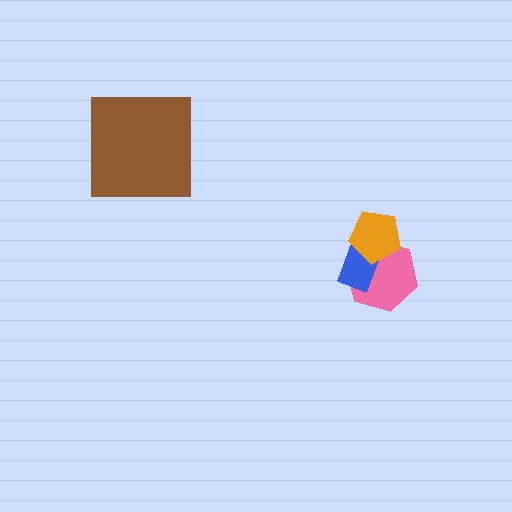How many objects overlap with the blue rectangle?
2 objects overlap with the blue rectangle.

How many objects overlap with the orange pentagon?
2 objects overlap with the orange pentagon.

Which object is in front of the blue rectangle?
The orange pentagon is in front of the blue rectangle.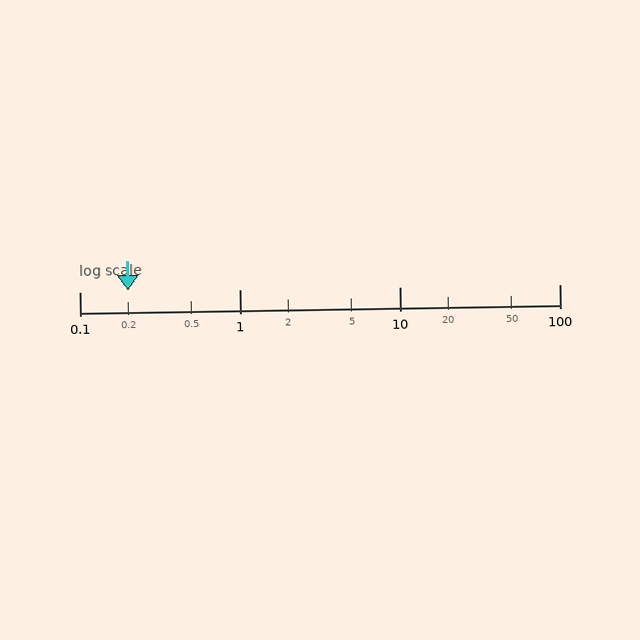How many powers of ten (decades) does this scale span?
The scale spans 3 decades, from 0.1 to 100.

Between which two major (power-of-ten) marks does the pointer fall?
The pointer is between 0.1 and 1.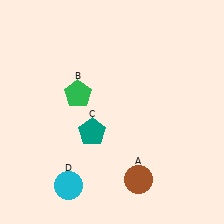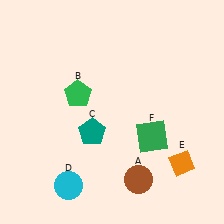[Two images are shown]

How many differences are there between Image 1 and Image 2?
There are 2 differences between the two images.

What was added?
An orange diamond (E), a green square (F) were added in Image 2.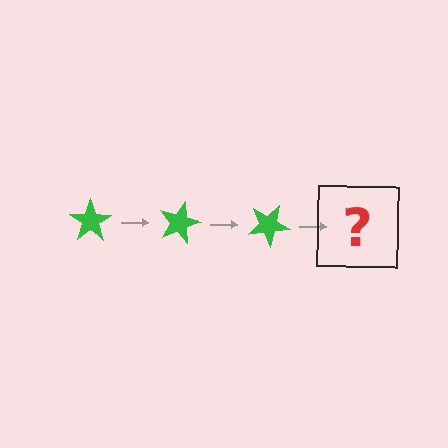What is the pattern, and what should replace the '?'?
The pattern is that the star rotates 15 degrees each step. The '?' should be a green star rotated 45 degrees.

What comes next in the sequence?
The next element should be a green star rotated 45 degrees.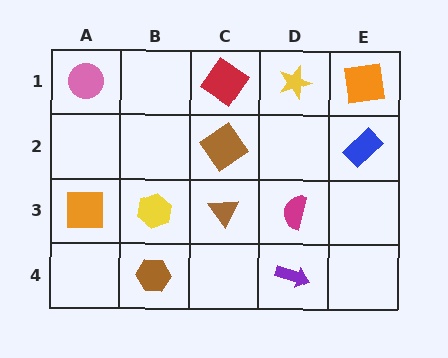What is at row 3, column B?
A yellow hexagon.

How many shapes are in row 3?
4 shapes.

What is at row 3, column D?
A magenta semicircle.